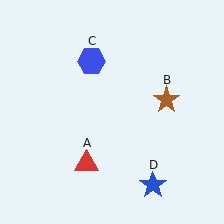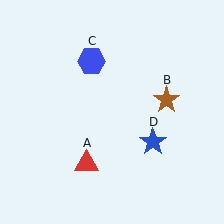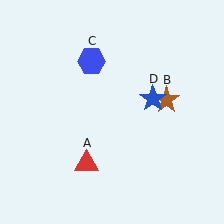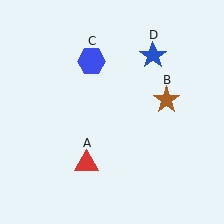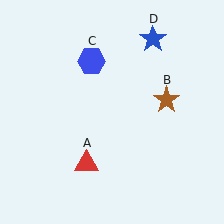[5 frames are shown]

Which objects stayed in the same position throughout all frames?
Red triangle (object A) and brown star (object B) and blue hexagon (object C) remained stationary.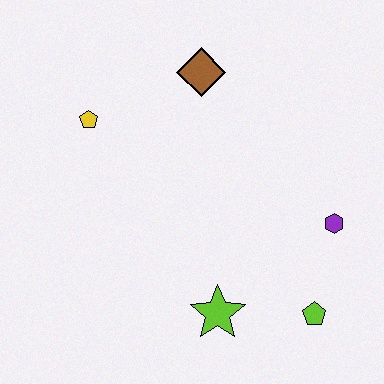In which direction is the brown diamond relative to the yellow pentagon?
The brown diamond is to the right of the yellow pentagon.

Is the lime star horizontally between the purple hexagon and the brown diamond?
Yes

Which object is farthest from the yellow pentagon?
The lime pentagon is farthest from the yellow pentagon.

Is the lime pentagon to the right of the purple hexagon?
No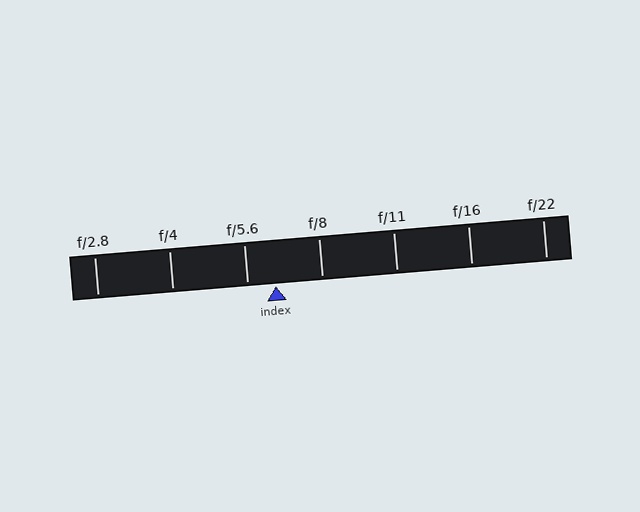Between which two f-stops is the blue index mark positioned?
The index mark is between f/5.6 and f/8.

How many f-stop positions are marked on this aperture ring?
There are 7 f-stop positions marked.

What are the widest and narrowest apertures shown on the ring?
The widest aperture shown is f/2.8 and the narrowest is f/22.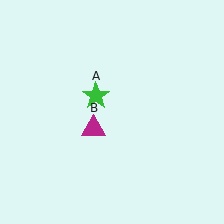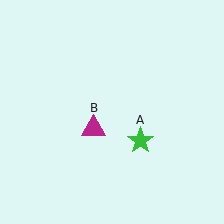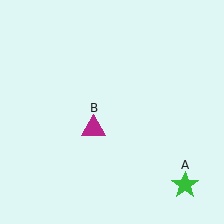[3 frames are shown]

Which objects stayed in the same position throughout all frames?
Magenta triangle (object B) remained stationary.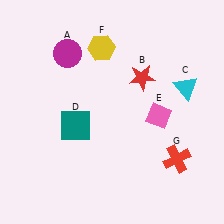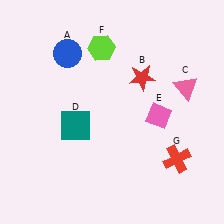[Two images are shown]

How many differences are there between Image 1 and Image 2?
There are 3 differences between the two images.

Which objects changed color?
A changed from magenta to blue. C changed from cyan to pink. F changed from yellow to lime.